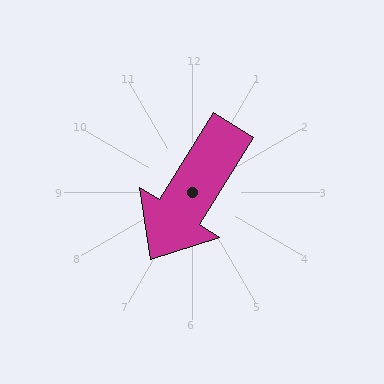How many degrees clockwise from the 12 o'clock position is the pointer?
Approximately 212 degrees.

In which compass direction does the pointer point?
Southwest.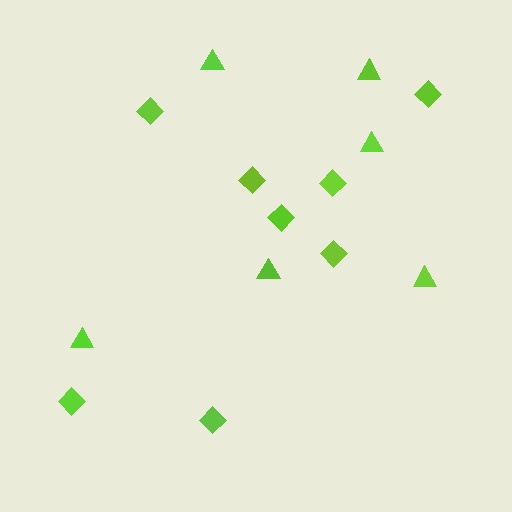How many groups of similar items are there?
There are 2 groups: one group of triangles (6) and one group of diamonds (8).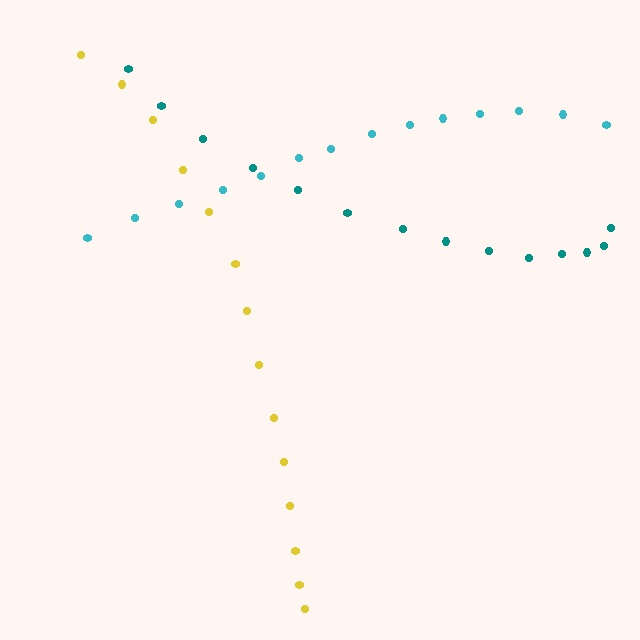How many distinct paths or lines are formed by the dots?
There are 3 distinct paths.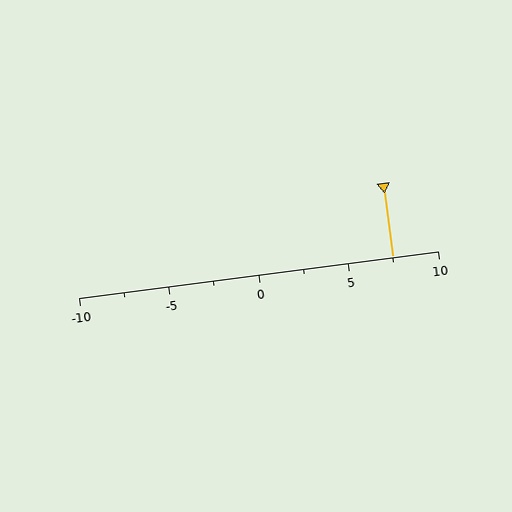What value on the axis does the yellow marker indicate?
The marker indicates approximately 7.5.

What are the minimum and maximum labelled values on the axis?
The axis runs from -10 to 10.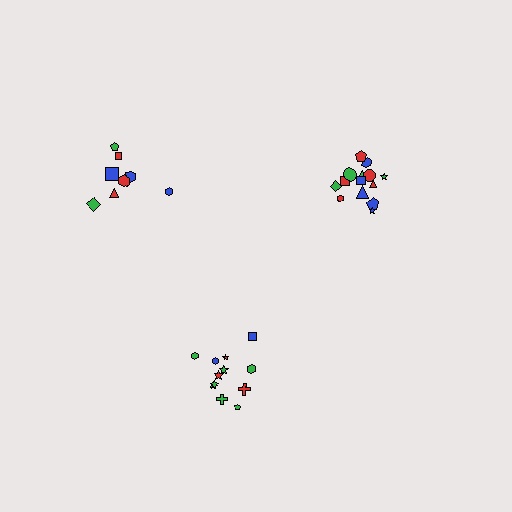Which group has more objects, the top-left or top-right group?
The top-right group.